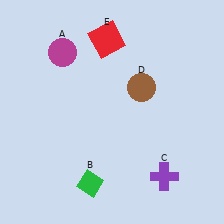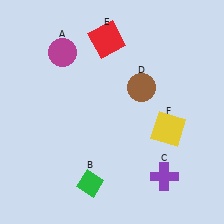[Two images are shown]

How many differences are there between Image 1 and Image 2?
There is 1 difference between the two images.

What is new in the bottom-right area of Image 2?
A yellow square (F) was added in the bottom-right area of Image 2.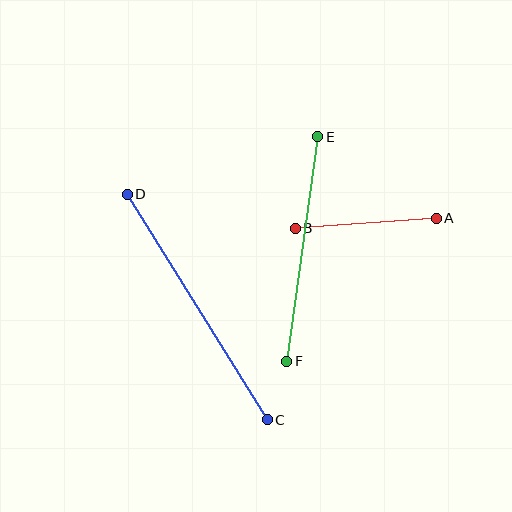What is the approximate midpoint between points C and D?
The midpoint is at approximately (197, 307) pixels.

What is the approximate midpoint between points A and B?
The midpoint is at approximately (366, 223) pixels.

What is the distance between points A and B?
The distance is approximately 141 pixels.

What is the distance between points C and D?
The distance is approximately 265 pixels.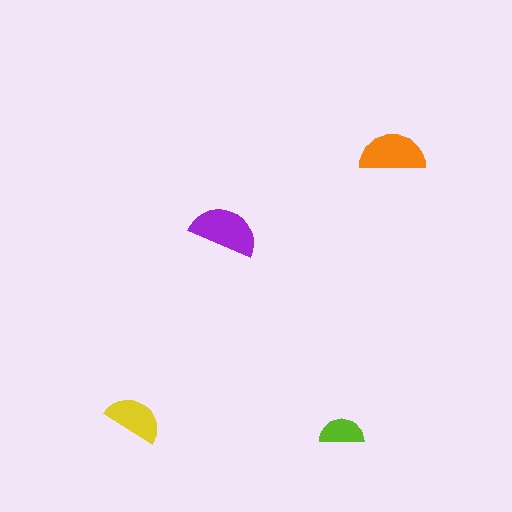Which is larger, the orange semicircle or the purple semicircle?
The purple one.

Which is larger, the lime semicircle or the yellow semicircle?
The yellow one.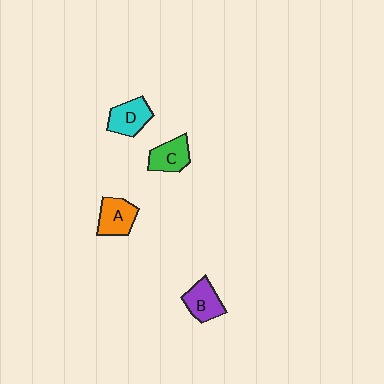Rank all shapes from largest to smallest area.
From largest to smallest: A (orange), D (cyan), B (purple), C (green).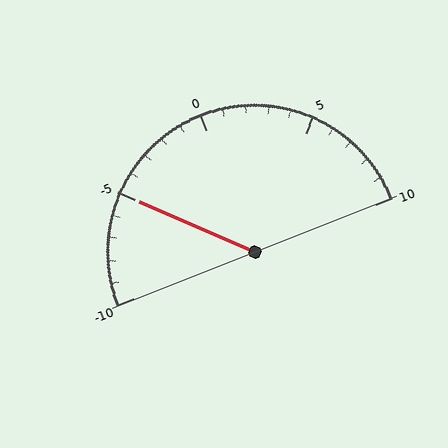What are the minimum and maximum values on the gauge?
The gauge ranges from -10 to 10.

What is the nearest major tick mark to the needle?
The nearest major tick mark is -5.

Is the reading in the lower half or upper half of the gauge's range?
The reading is in the lower half of the range (-10 to 10).